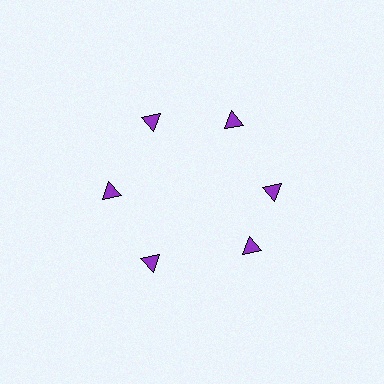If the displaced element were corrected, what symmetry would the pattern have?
It would have 6-fold rotational symmetry — the pattern would map onto itself every 60 degrees.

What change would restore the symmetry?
The symmetry would be restored by rotating it back into even spacing with its neighbors so that all 6 triangles sit at equal angles and equal distance from the center.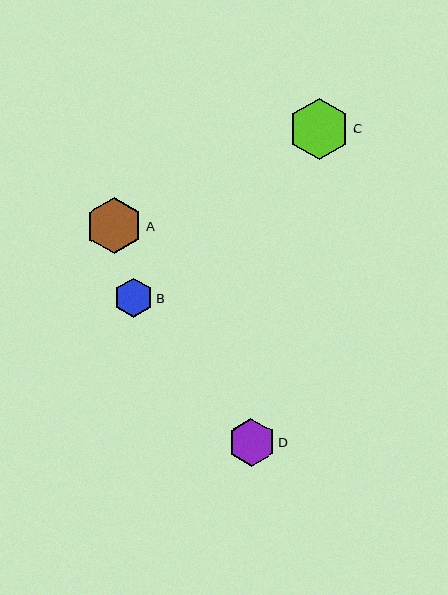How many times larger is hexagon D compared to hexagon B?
Hexagon D is approximately 1.2 times the size of hexagon B.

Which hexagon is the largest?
Hexagon C is the largest with a size of approximately 61 pixels.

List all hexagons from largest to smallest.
From largest to smallest: C, A, D, B.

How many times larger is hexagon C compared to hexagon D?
Hexagon C is approximately 1.3 times the size of hexagon D.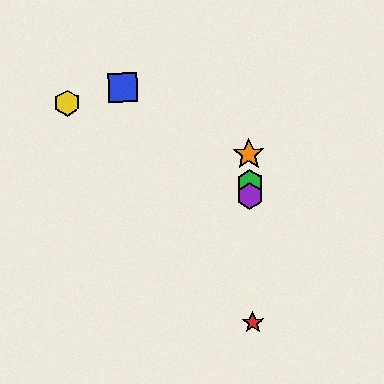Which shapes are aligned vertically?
The red star, the green hexagon, the purple hexagon, the orange star are aligned vertically.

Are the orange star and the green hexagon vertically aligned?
Yes, both are at x≈249.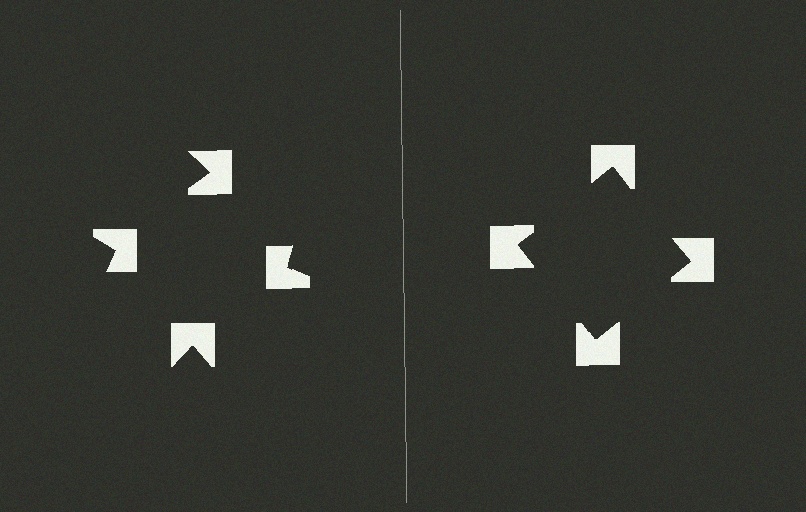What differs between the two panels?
The notched squares are positioned identically on both sides; only the wedge orientations differ. On the right they align to a square; on the left they are misaligned.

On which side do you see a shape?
An illusory square appears on the right side. On the left side the wedge cuts are rotated, so no coherent shape forms.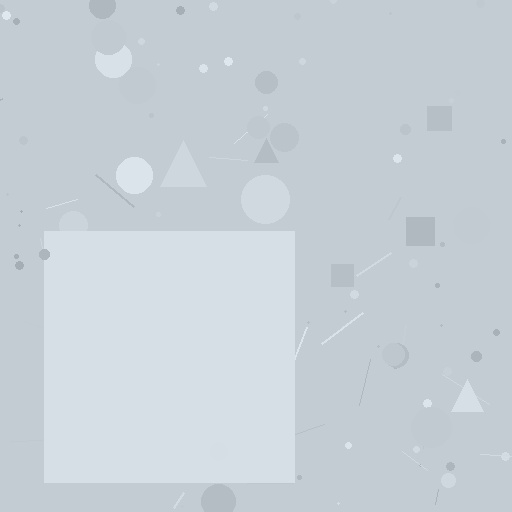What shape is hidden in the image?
A square is hidden in the image.